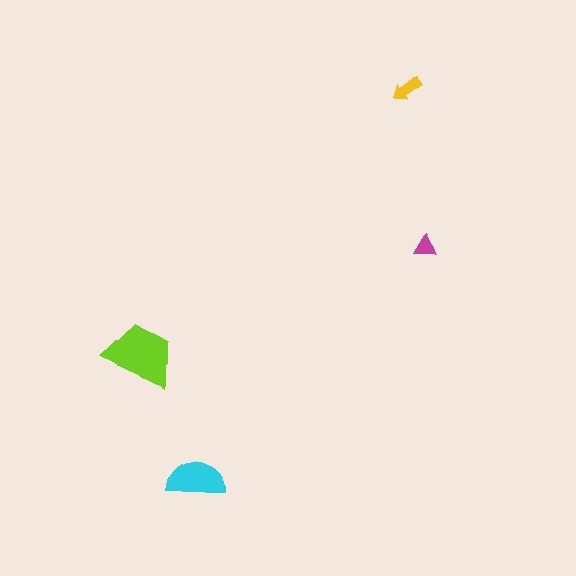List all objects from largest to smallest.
The lime trapezoid, the cyan semicircle, the yellow arrow, the magenta triangle.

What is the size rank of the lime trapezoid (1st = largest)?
1st.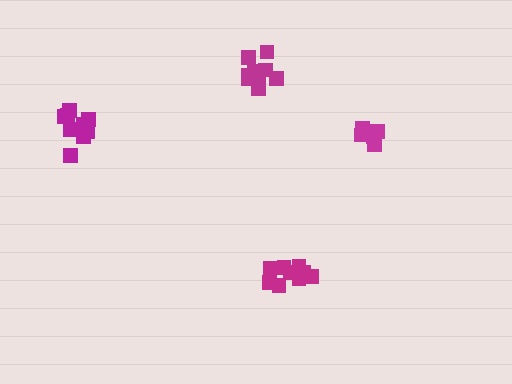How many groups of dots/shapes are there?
There are 4 groups.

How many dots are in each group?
Group 1: 9 dots, Group 2: 7 dots, Group 3: 9 dots, Group 4: 9 dots (34 total).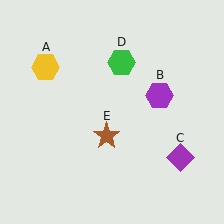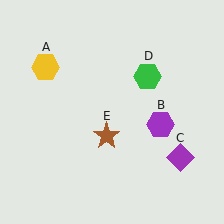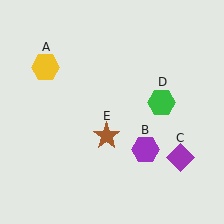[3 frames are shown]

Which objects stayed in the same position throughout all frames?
Yellow hexagon (object A) and purple diamond (object C) and brown star (object E) remained stationary.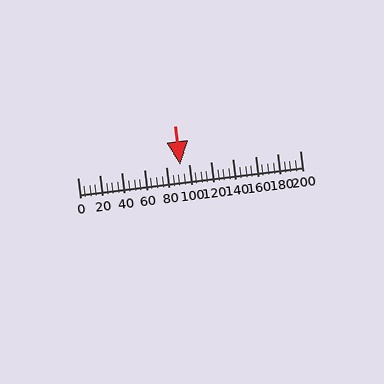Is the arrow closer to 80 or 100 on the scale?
The arrow is closer to 100.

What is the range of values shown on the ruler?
The ruler shows values from 0 to 200.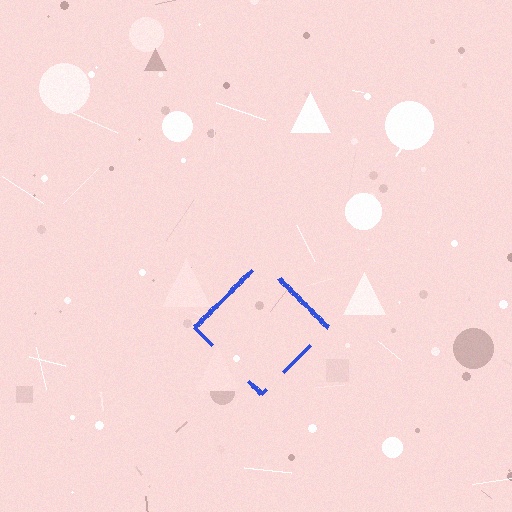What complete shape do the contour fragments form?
The contour fragments form a diamond.